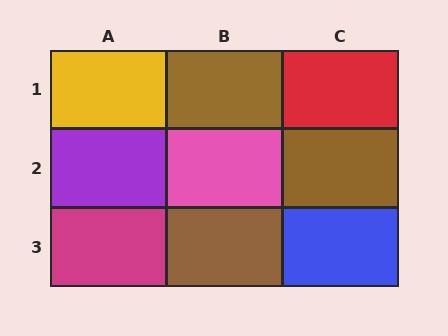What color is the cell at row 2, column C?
Brown.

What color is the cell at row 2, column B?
Pink.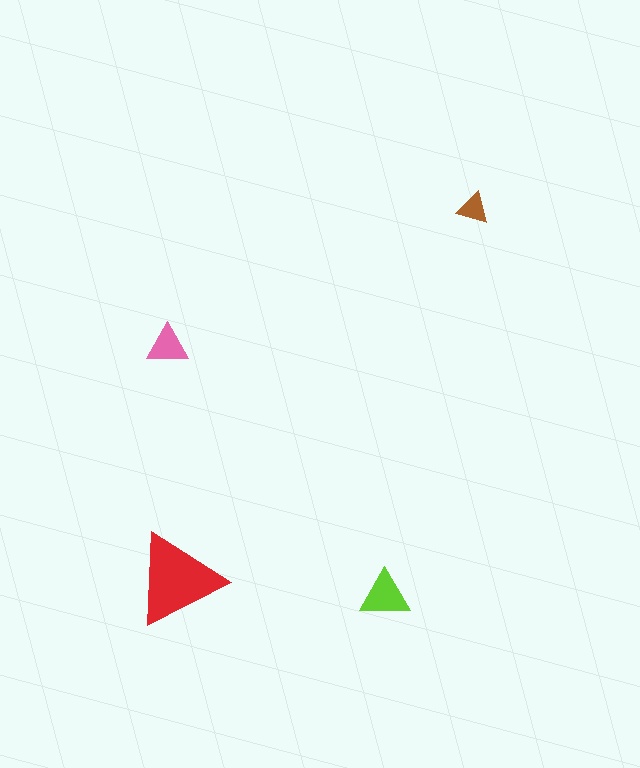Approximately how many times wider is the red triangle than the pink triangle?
About 2.5 times wider.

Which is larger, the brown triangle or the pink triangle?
The pink one.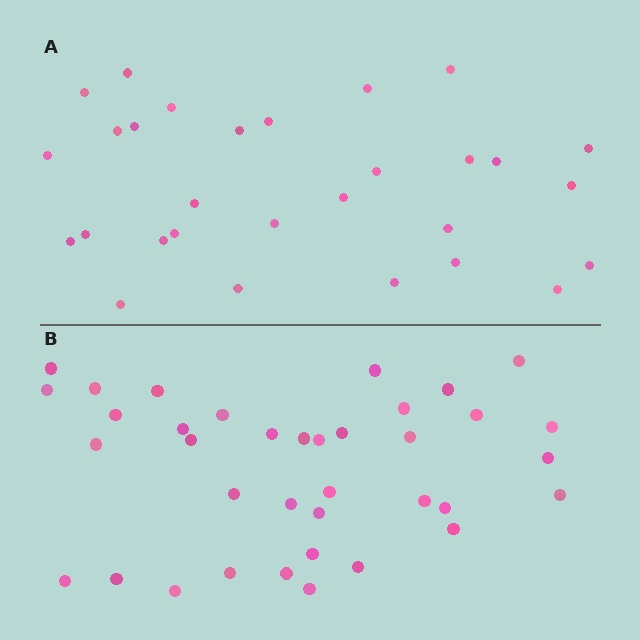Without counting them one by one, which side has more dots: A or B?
Region B (the bottom region) has more dots.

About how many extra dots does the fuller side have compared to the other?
Region B has roughly 8 or so more dots than region A.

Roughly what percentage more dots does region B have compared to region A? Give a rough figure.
About 30% more.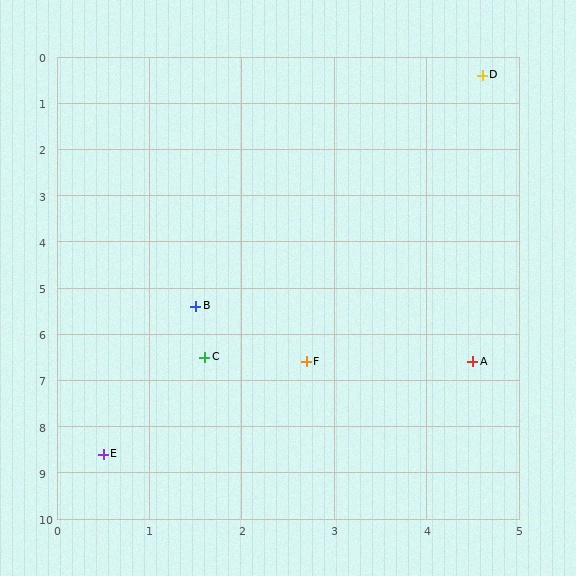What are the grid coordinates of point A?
Point A is at approximately (4.5, 6.6).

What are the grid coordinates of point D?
Point D is at approximately (4.6, 0.4).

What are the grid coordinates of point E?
Point E is at approximately (0.5, 8.6).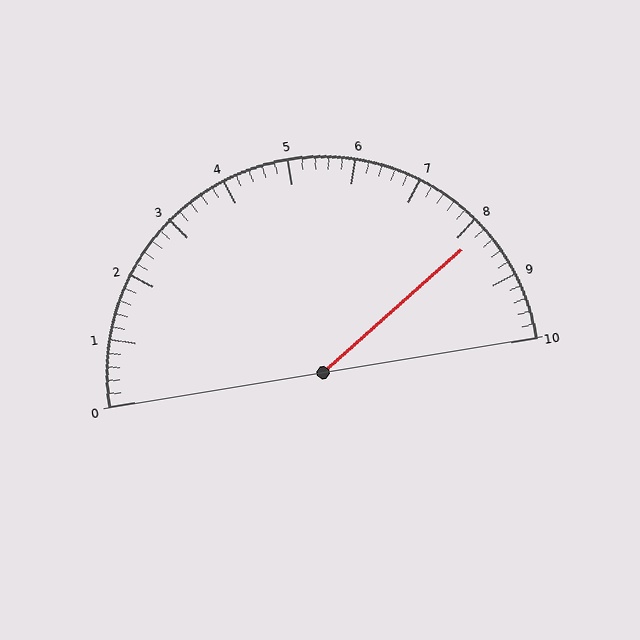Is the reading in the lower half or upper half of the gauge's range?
The reading is in the upper half of the range (0 to 10).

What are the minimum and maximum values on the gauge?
The gauge ranges from 0 to 10.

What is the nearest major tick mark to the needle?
The nearest major tick mark is 8.